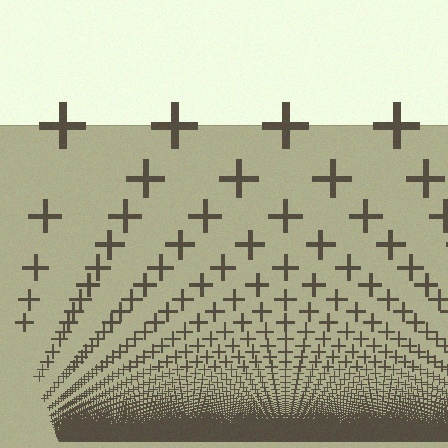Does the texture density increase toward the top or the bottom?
Density increases toward the bottom.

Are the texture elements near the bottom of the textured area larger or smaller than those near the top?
Smaller. The gradient is inverted — elements near the bottom are smaller and denser.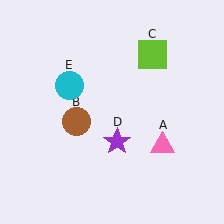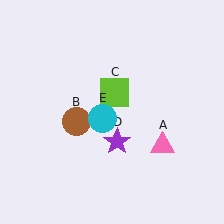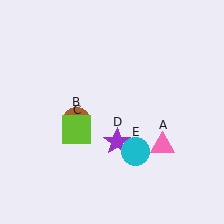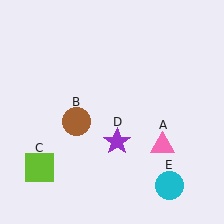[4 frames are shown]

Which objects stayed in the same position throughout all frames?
Pink triangle (object A) and brown circle (object B) and purple star (object D) remained stationary.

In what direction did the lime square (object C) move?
The lime square (object C) moved down and to the left.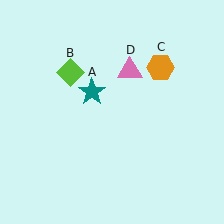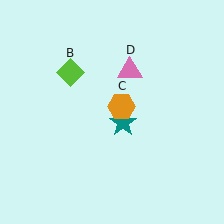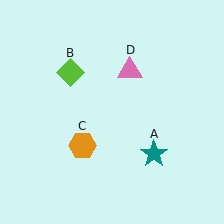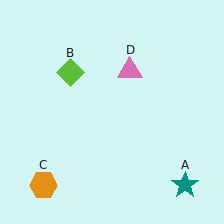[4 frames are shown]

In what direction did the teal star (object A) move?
The teal star (object A) moved down and to the right.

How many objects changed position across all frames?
2 objects changed position: teal star (object A), orange hexagon (object C).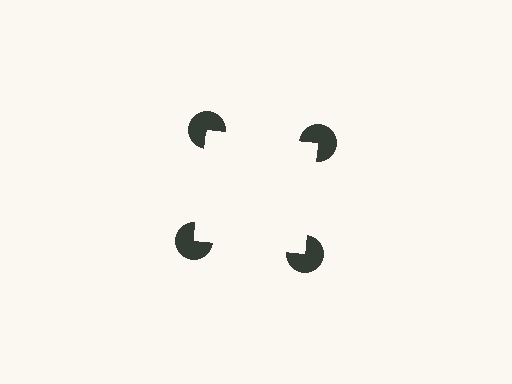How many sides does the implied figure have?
4 sides.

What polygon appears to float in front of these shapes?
An illusory square — its edges are inferred from the aligned wedge cuts in the pac-man discs, not physically drawn.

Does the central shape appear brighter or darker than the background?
It typically appears slightly brighter than the background, even though no actual brightness change is drawn.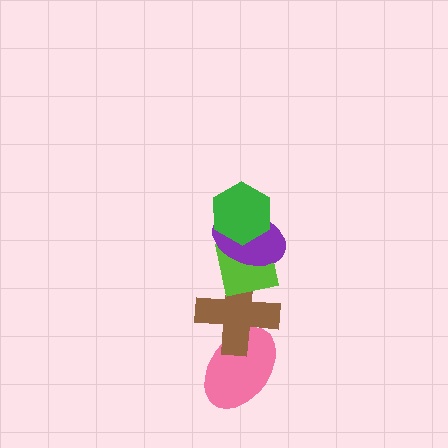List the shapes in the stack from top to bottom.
From top to bottom: the green hexagon, the purple ellipse, the lime square, the brown cross, the pink ellipse.